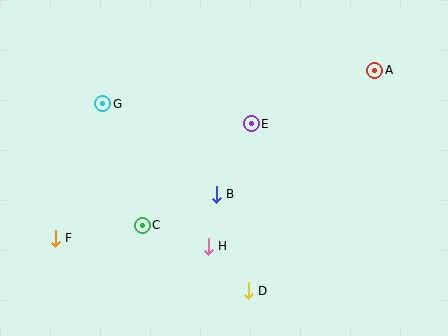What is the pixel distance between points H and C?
The distance between H and C is 69 pixels.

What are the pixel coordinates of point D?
Point D is at (248, 291).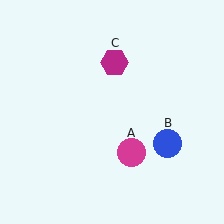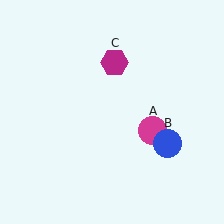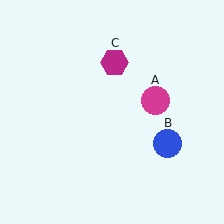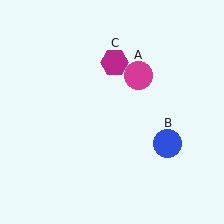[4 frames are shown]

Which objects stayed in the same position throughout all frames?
Blue circle (object B) and magenta hexagon (object C) remained stationary.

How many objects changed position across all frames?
1 object changed position: magenta circle (object A).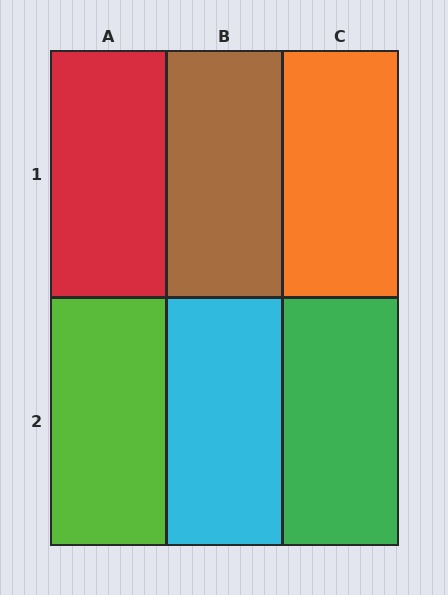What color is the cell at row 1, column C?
Orange.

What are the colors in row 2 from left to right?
Lime, cyan, green.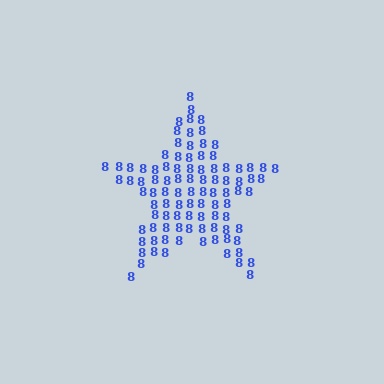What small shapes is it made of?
It is made of small digit 8's.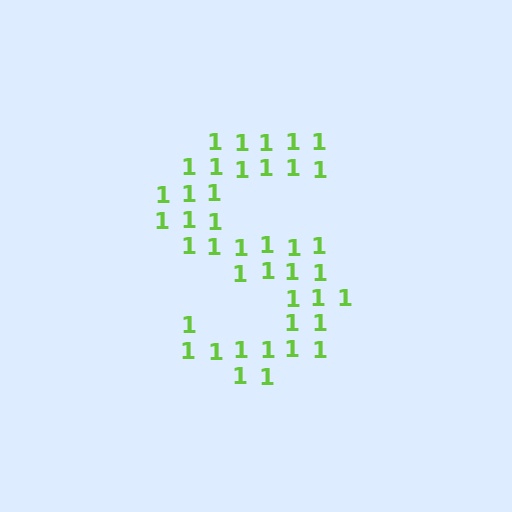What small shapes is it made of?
It is made of small digit 1's.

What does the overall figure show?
The overall figure shows the letter S.